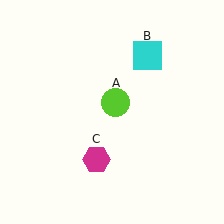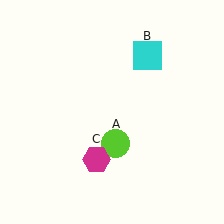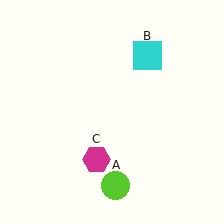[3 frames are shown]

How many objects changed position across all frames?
1 object changed position: lime circle (object A).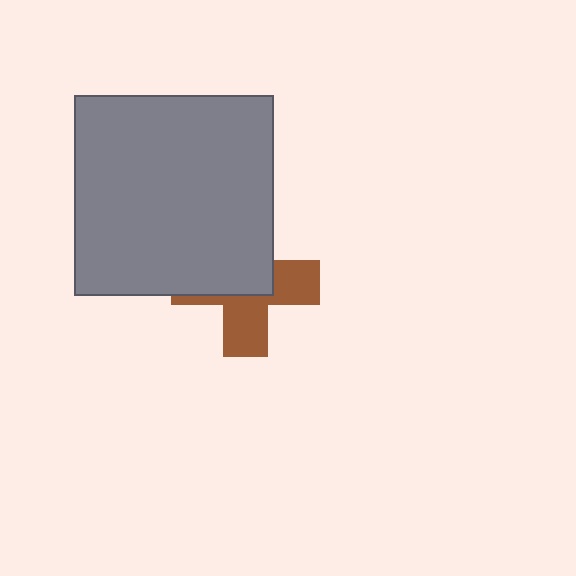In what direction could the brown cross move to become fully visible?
The brown cross could move toward the lower-right. That would shift it out from behind the gray square entirely.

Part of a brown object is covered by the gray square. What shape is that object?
It is a cross.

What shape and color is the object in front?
The object in front is a gray square.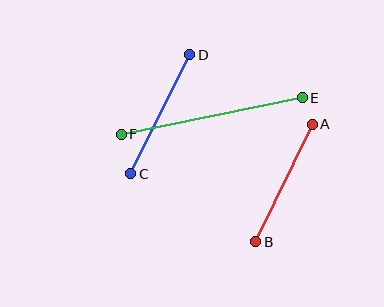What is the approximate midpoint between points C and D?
The midpoint is at approximately (160, 114) pixels.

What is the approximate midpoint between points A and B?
The midpoint is at approximately (284, 183) pixels.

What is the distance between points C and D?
The distance is approximately 133 pixels.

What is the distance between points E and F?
The distance is approximately 184 pixels.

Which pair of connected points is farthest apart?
Points E and F are farthest apart.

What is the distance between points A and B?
The distance is approximately 131 pixels.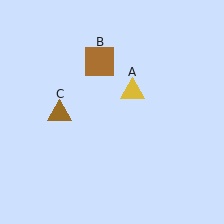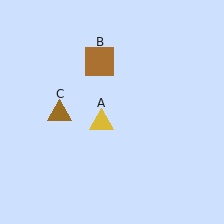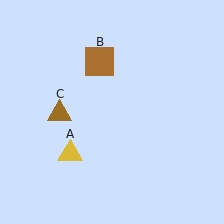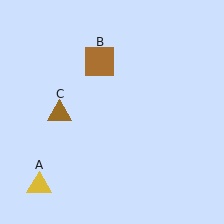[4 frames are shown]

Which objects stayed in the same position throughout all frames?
Brown square (object B) and brown triangle (object C) remained stationary.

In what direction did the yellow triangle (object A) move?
The yellow triangle (object A) moved down and to the left.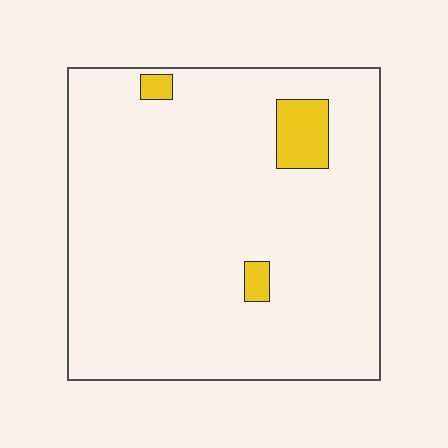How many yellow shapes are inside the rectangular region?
3.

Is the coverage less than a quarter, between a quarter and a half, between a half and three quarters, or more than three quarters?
Less than a quarter.